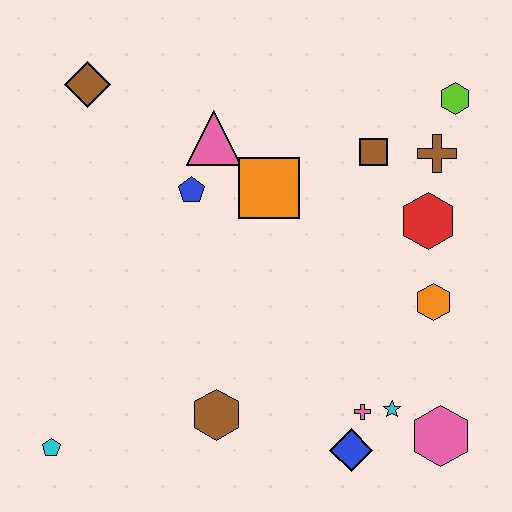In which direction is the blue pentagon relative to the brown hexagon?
The blue pentagon is above the brown hexagon.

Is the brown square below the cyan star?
No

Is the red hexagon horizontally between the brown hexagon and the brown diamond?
No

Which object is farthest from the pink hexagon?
The brown diamond is farthest from the pink hexagon.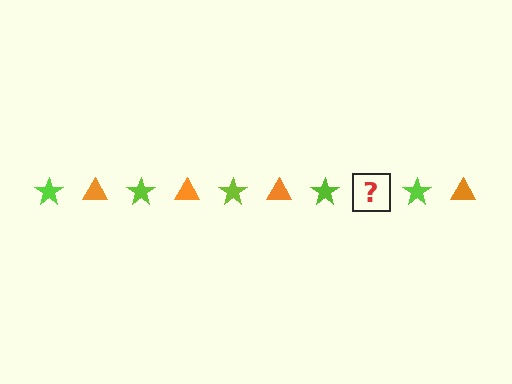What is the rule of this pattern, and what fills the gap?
The rule is that the pattern alternates between lime star and orange triangle. The gap should be filled with an orange triangle.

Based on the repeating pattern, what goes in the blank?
The blank should be an orange triangle.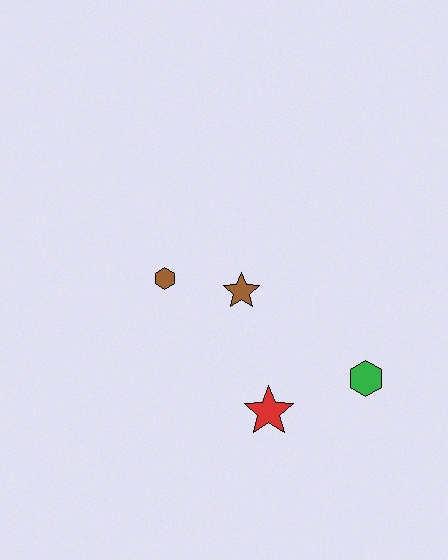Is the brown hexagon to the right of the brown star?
No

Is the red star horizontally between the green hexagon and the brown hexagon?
Yes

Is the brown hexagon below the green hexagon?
No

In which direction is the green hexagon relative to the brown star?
The green hexagon is to the right of the brown star.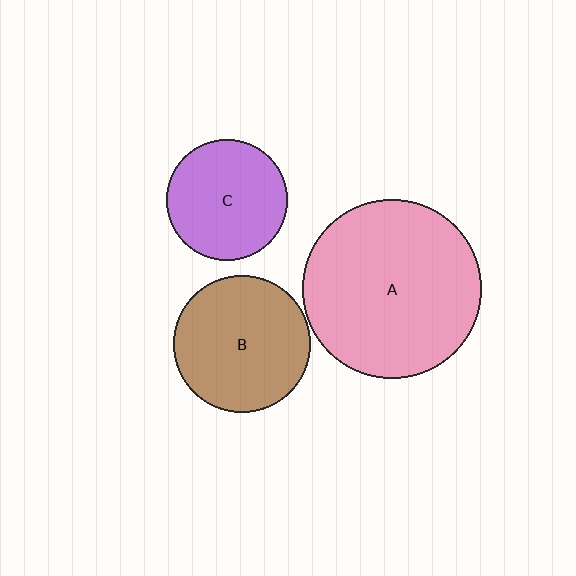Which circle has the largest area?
Circle A (pink).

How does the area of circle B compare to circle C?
Approximately 1.3 times.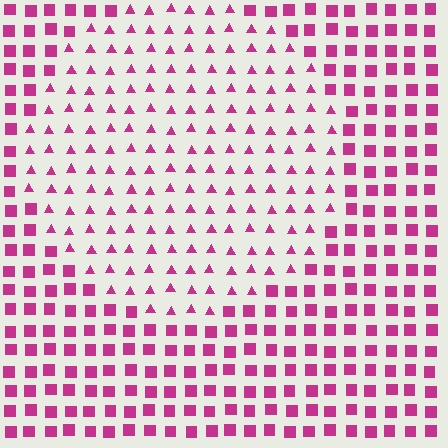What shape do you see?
I see a circle.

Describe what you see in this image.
The image is filled with small magenta elements arranged in a uniform grid. A circle-shaped region contains triangles, while the surrounding area contains squares. The boundary is defined purely by the change in element shape.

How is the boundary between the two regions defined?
The boundary is defined by a change in element shape: triangles inside vs. squares outside. All elements share the same color and spacing.